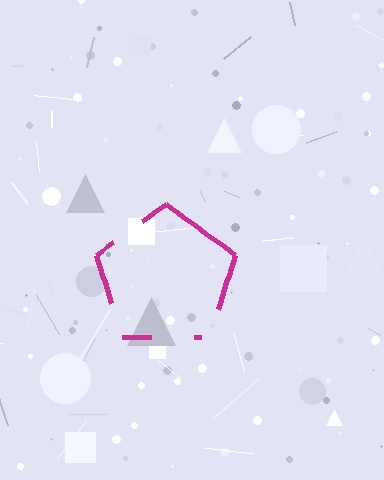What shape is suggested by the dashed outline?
The dashed outline suggests a pentagon.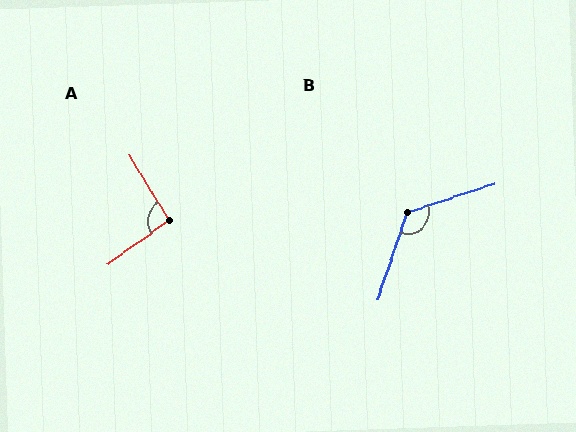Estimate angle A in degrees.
Approximately 94 degrees.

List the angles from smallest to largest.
A (94°), B (127°).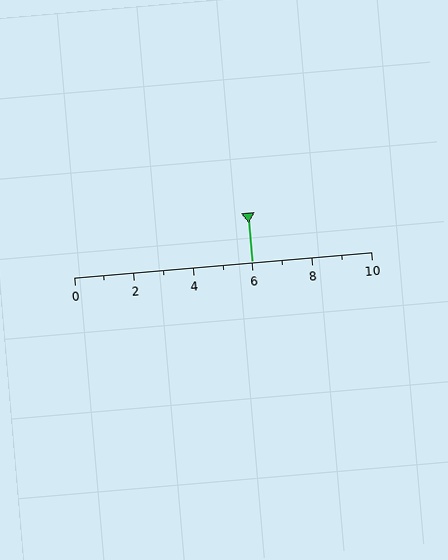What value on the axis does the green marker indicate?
The marker indicates approximately 6.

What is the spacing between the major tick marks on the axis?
The major ticks are spaced 2 apart.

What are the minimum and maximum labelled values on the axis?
The axis runs from 0 to 10.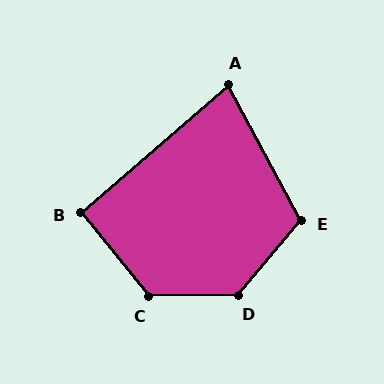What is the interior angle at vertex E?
Approximately 111 degrees (obtuse).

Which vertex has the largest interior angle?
D, at approximately 131 degrees.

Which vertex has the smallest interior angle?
A, at approximately 78 degrees.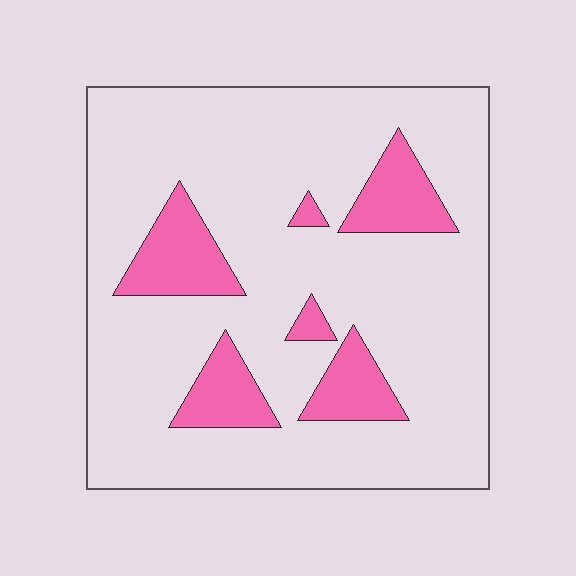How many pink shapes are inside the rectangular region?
6.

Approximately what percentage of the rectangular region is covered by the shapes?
Approximately 15%.